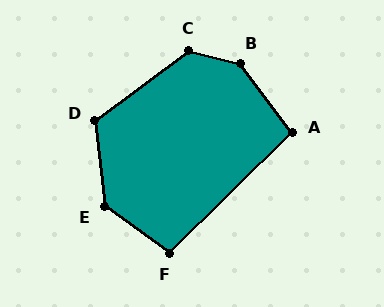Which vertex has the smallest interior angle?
A, at approximately 98 degrees.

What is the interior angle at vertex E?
Approximately 132 degrees (obtuse).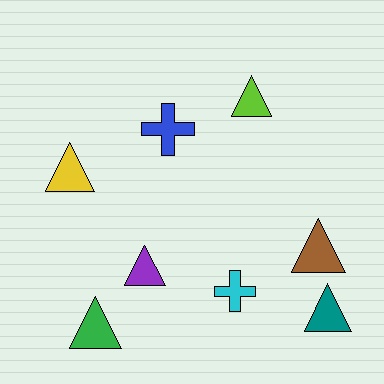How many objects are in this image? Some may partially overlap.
There are 8 objects.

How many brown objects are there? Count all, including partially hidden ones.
There is 1 brown object.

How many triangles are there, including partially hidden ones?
There are 6 triangles.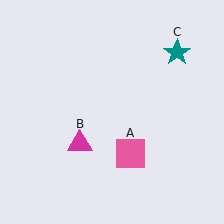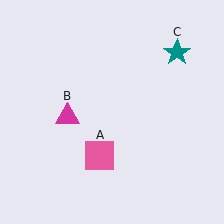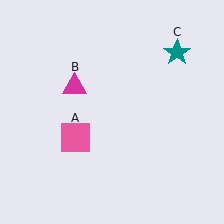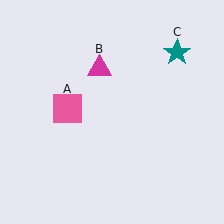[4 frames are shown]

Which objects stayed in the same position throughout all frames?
Teal star (object C) remained stationary.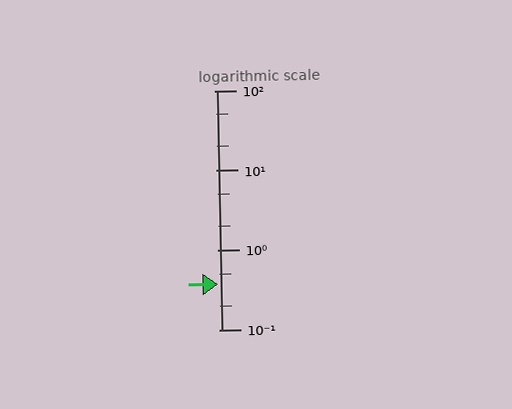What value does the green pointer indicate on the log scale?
The pointer indicates approximately 0.37.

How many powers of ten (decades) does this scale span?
The scale spans 3 decades, from 0.1 to 100.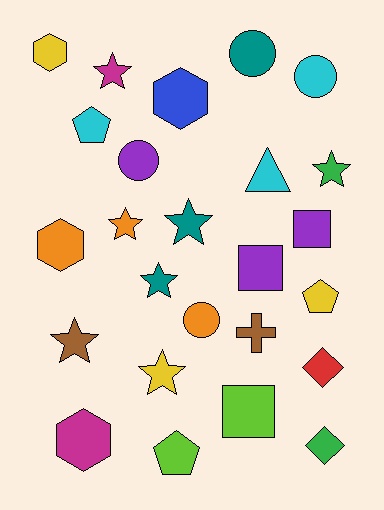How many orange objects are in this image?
There are 3 orange objects.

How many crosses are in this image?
There is 1 cross.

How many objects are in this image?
There are 25 objects.